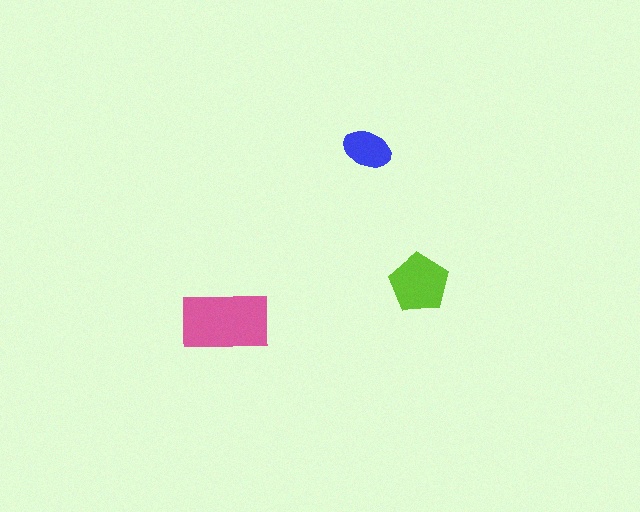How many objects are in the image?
There are 3 objects in the image.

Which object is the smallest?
The blue ellipse.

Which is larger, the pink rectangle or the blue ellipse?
The pink rectangle.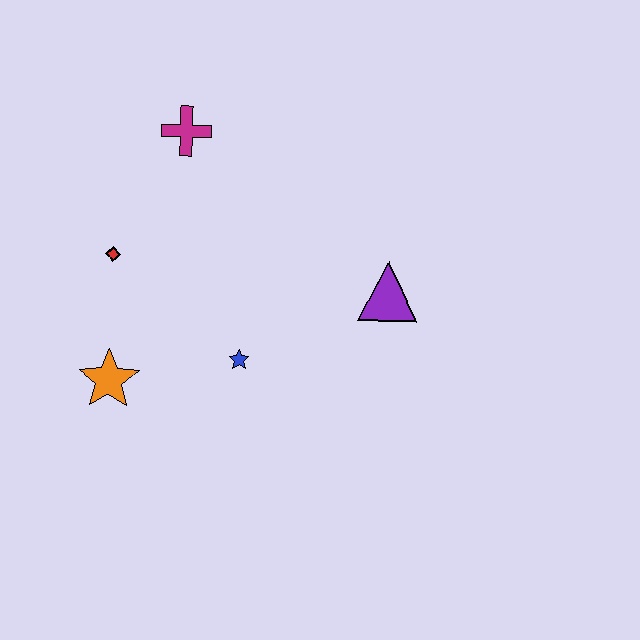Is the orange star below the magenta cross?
Yes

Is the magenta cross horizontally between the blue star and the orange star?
Yes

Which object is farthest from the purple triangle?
The orange star is farthest from the purple triangle.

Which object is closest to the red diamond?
The orange star is closest to the red diamond.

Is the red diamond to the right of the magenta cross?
No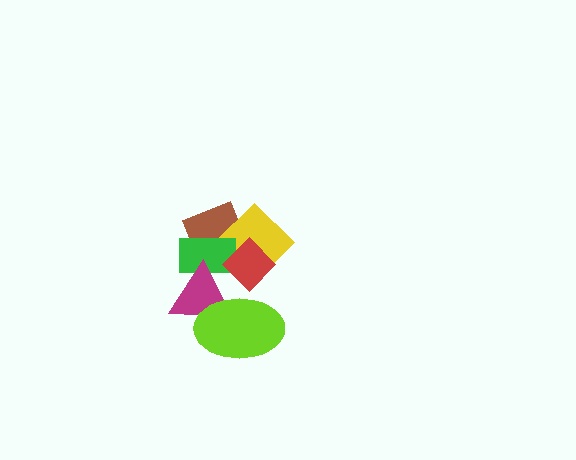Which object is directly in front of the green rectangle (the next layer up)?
The red diamond is directly in front of the green rectangle.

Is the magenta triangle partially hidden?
Yes, it is partially covered by another shape.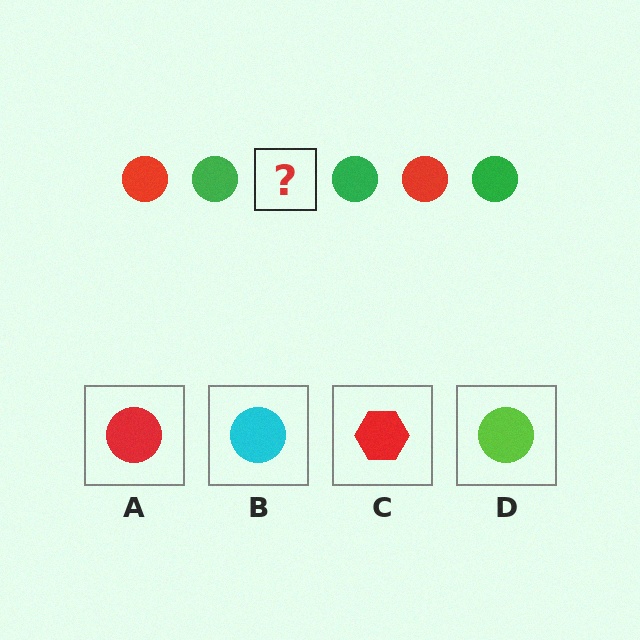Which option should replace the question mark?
Option A.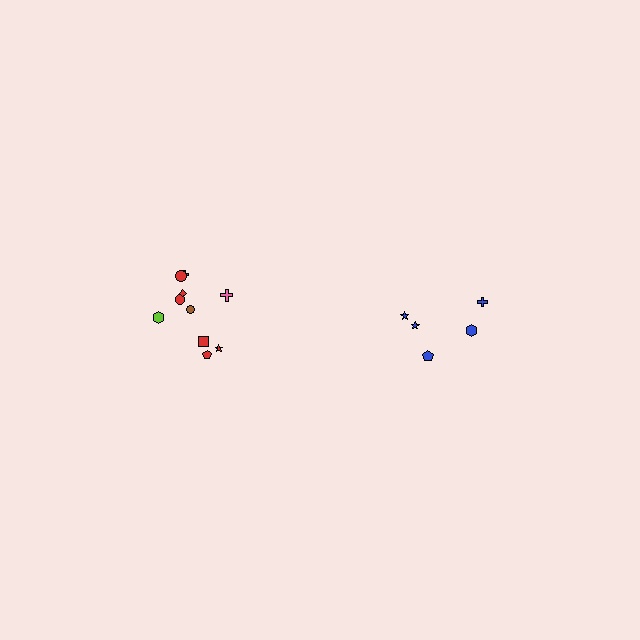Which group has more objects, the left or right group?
The left group.